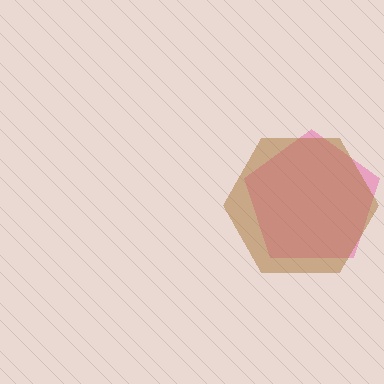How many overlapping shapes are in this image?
There are 2 overlapping shapes in the image.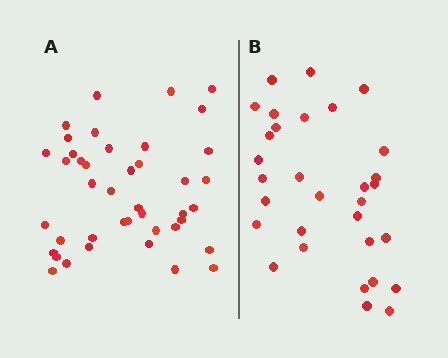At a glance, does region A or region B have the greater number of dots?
Region A (the left region) has more dots.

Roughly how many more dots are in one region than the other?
Region A has roughly 12 or so more dots than region B.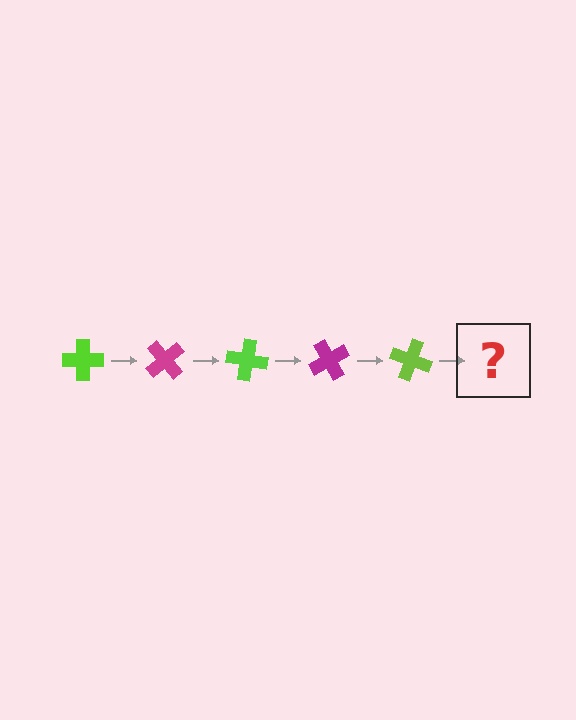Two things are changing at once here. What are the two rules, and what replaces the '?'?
The two rules are that it rotates 50 degrees each step and the color cycles through lime and magenta. The '?' should be a magenta cross, rotated 250 degrees from the start.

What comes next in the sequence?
The next element should be a magenta cross, rotated 250 degrees from the start.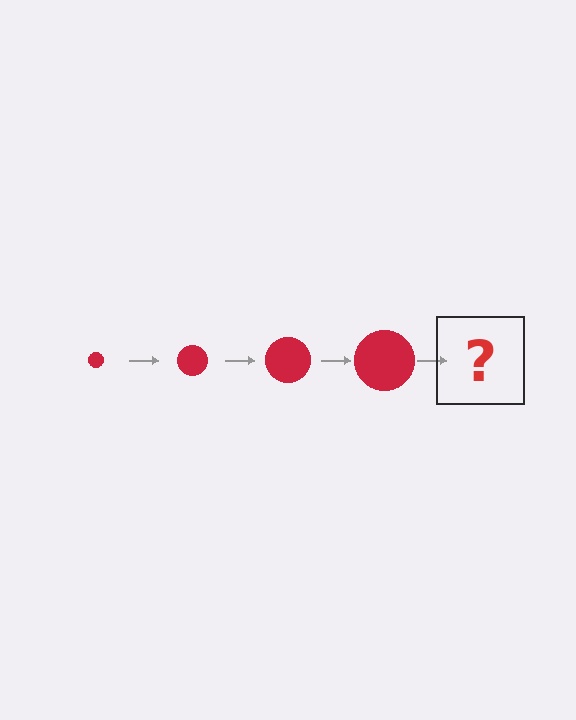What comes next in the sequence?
The next element should be a red circle, larger than the previous one.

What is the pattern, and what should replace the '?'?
The pattern is that the circle gets progressively larger each step. The '?' should be a red circle, larger than the previous one.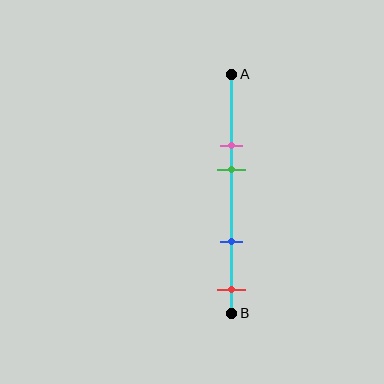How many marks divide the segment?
There are 4 marks dividing the segment.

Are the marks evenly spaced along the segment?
No, the marks are not evenly spaced.